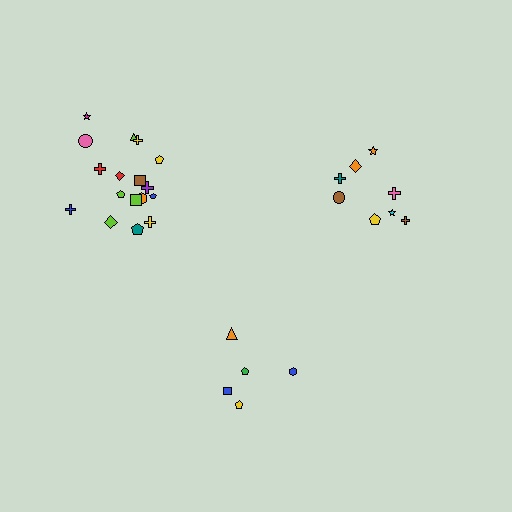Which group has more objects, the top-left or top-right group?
The top-left group.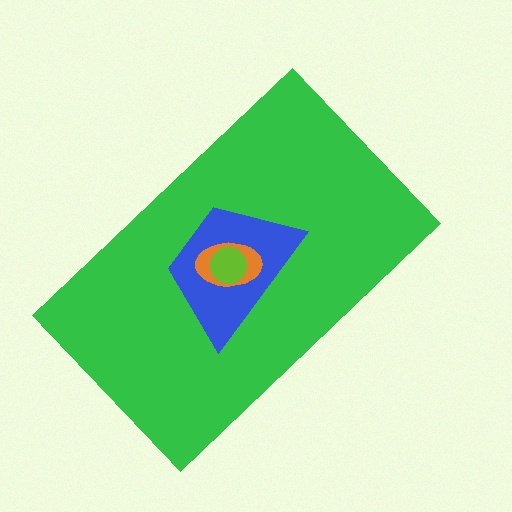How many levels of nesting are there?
4.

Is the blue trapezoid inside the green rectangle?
Yes.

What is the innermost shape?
The lime circle.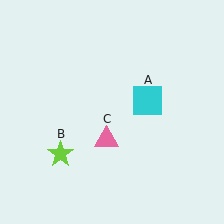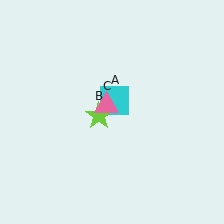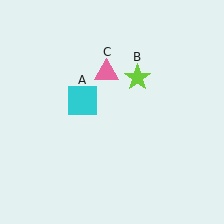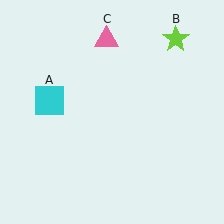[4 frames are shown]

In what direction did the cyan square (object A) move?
The cyan square (object A) moved left.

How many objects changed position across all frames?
3 objects changed position: cyan square (object A), lime star (object B), pink triangle (object C).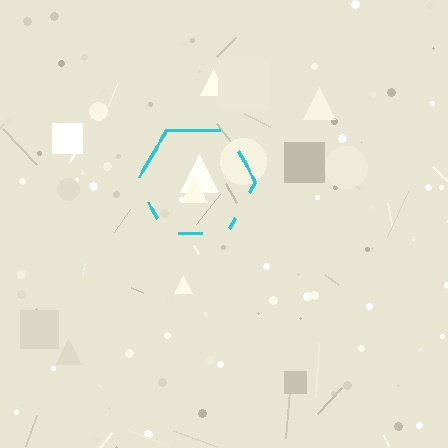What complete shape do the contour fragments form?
The contour fragments form a hexagon.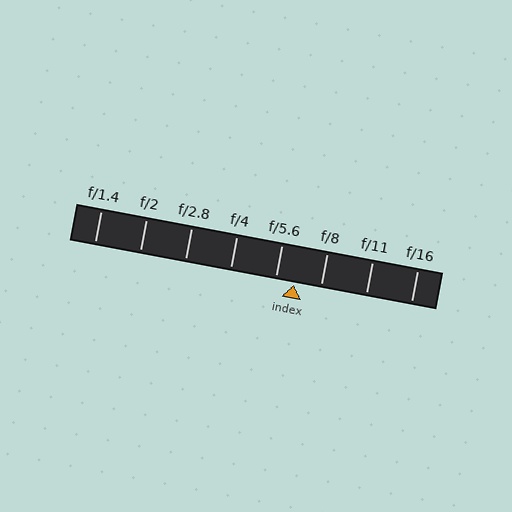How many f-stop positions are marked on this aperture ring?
There are 8 f-stop positions marked.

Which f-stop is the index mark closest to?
The index mark is closest to f/5.6.